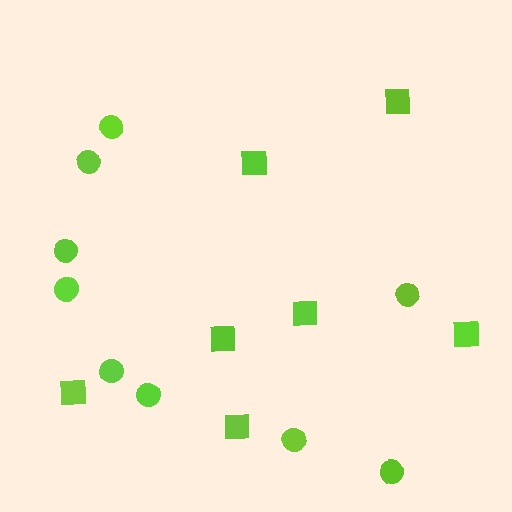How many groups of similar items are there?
There are 2 groups: one group of circles (9) and one group of squares (7).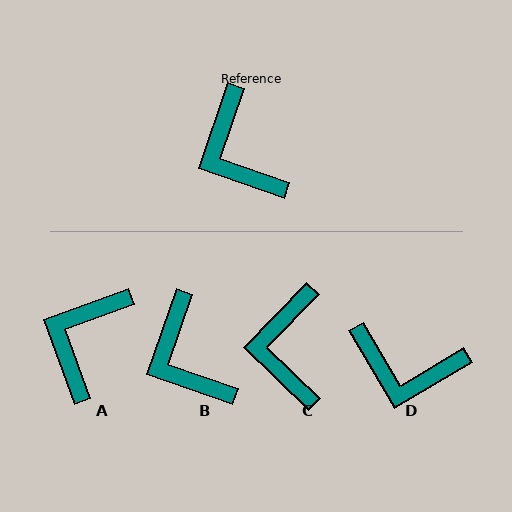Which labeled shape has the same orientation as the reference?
B.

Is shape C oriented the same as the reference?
No, it is off by about 25 degrees.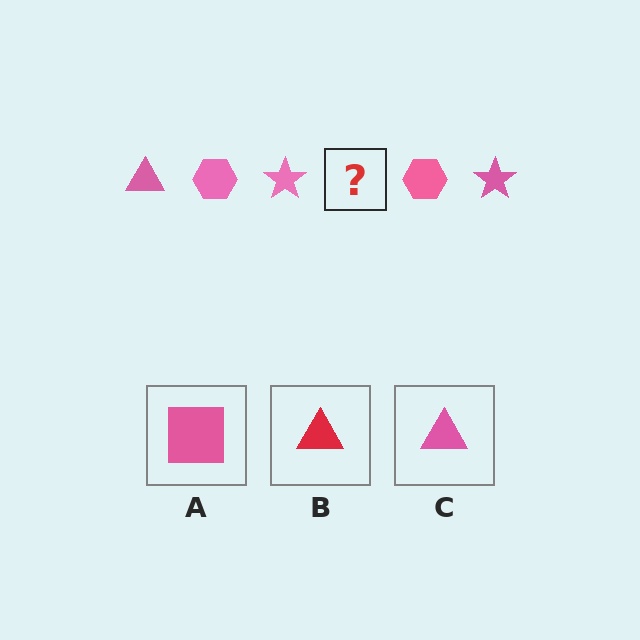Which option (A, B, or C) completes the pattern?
C.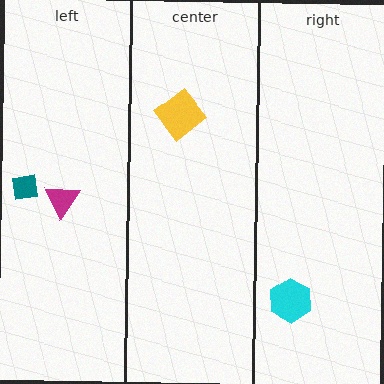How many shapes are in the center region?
1.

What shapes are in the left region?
The teal square, the magenta triangle.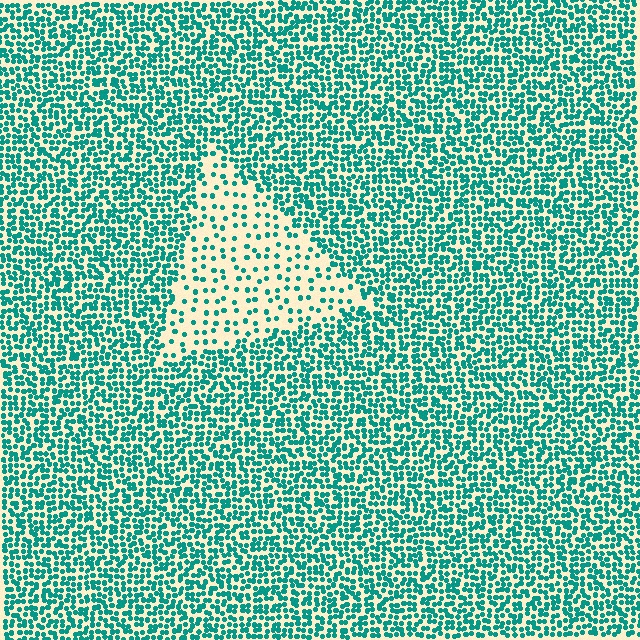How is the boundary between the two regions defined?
The boundary is defined by a change in element density (approximately 2.9x ratio). All elements are the same color, size, and shape.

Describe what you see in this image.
The image contains small teal elements arranged at two different densities. A triangle-shaped region is visible where the elements are less densely packed than the surrounding area.